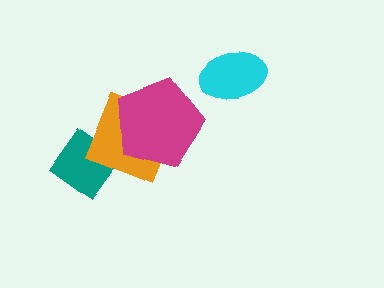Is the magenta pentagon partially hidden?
No, no other shape covers it.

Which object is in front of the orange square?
The magenta pentagon is in front of the orange square.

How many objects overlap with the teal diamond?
1 object overlaps with the teal diamond.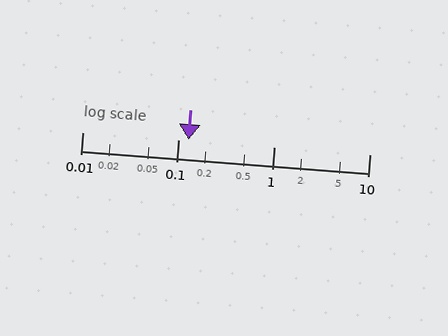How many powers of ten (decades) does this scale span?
The scale spans 3 decades, from 0.01 to 10.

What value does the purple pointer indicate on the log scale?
The pointer indicates approximately 0.13.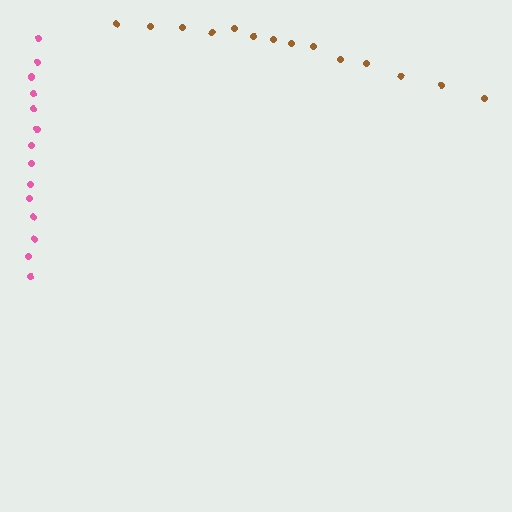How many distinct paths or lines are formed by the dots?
There are 2 distinct paths.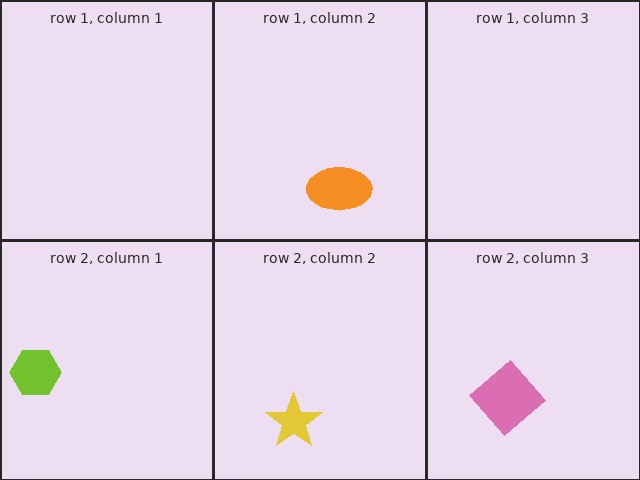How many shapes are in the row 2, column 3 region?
1.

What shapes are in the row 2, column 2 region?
The yellow star.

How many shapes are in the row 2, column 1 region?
1.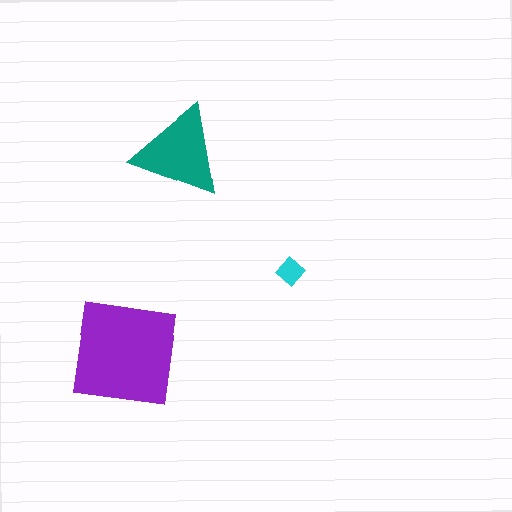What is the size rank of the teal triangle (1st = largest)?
2nd.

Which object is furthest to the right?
The cyan diamond is rightmost.